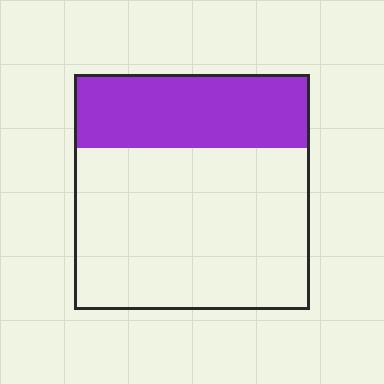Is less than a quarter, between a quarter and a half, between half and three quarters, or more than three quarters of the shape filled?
Between a quarter and a half.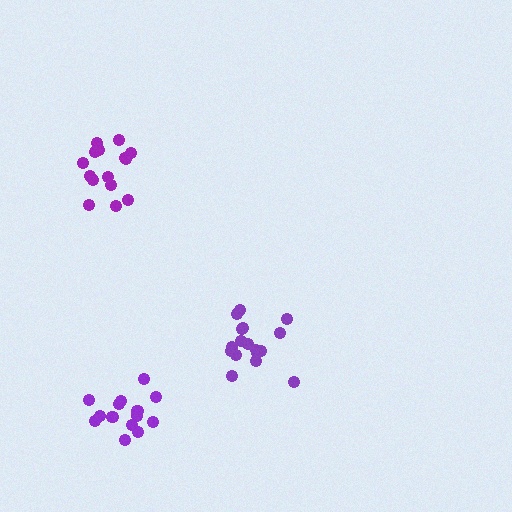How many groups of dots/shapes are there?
There are 3 groups.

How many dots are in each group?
Group 1: 15 dots, Group 2: 17 dots, Group 3: 14 dots (46 total).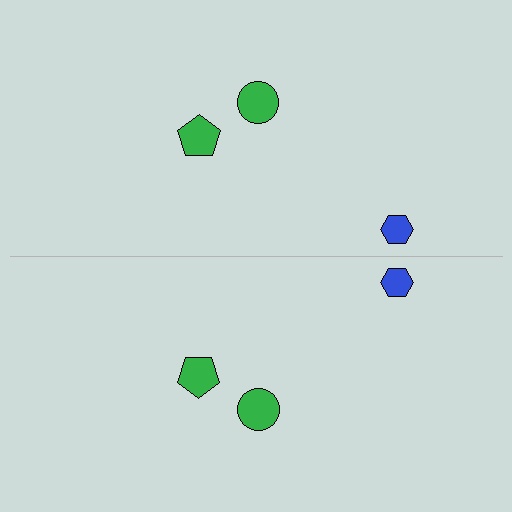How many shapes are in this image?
There are 6 shapes in this image.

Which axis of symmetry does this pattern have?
The pattern has a horizontal axis of symmetry running through the center of the image.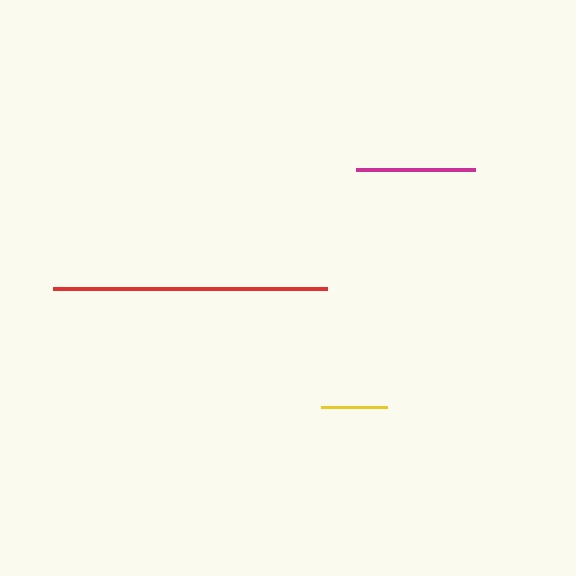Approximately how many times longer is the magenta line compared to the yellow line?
The magenta line is approximately 1.8 times the length of the yellow line.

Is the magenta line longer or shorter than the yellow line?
The magenta line is longer than the yellow line.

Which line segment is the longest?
The red line is the longest at approximately 274 pixels.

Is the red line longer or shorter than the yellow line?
The red line is longer than the yellow line.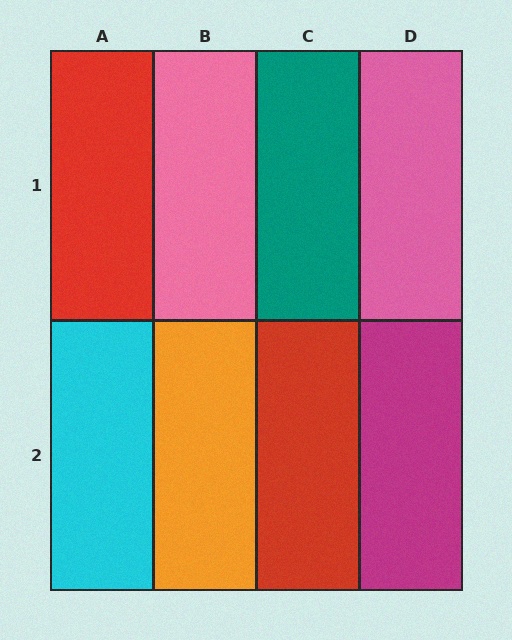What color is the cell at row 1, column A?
Red.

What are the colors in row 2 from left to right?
Cyan, orange, red, magenta.